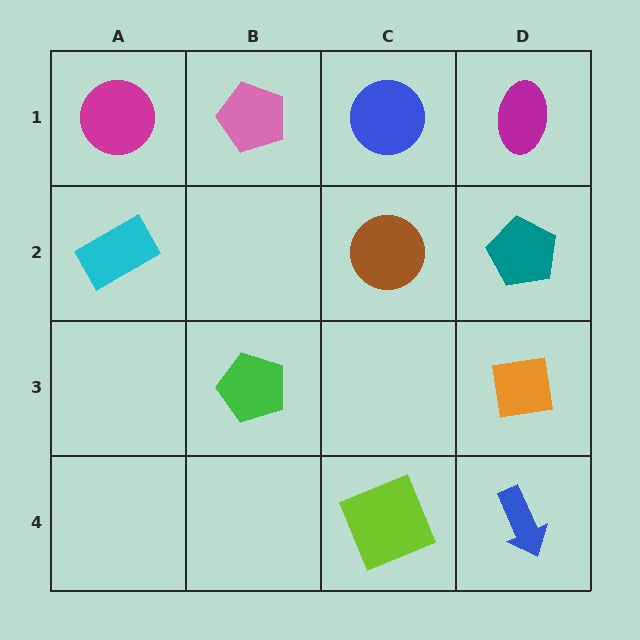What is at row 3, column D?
An orange square.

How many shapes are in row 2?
3 shapes.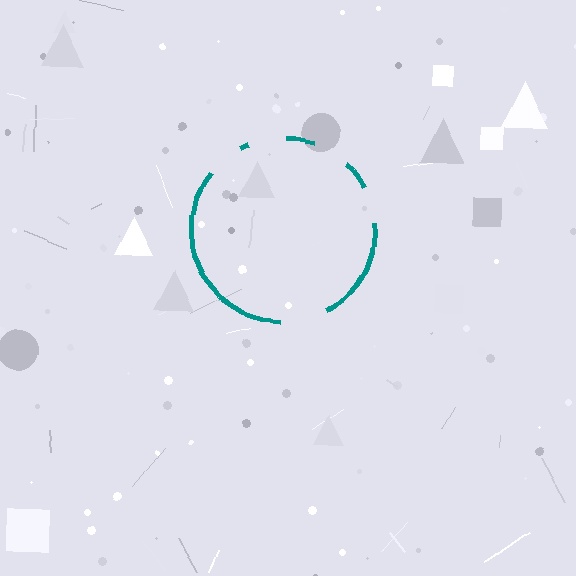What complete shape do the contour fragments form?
The contour fragments form a circle.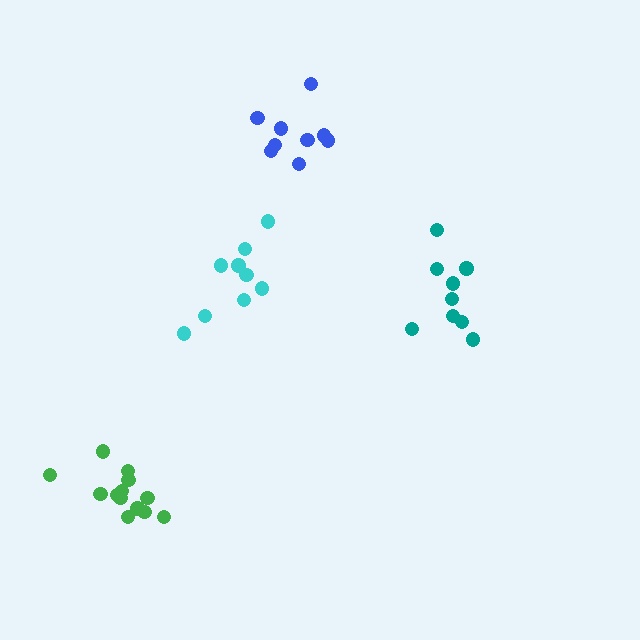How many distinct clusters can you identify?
There are 4 distinct clusters.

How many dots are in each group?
Group 1: 9 dots, Group 2: 9 dots, Group 3: 9 dots, Group 4: 13 dots (40 total).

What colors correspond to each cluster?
The clusters are colored: teal, blue, cyan, green.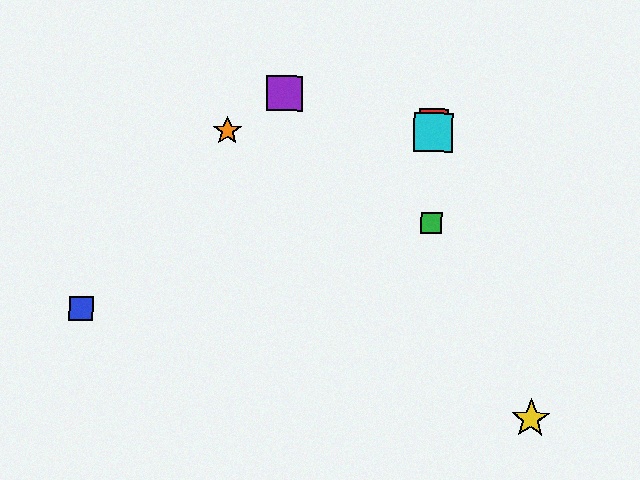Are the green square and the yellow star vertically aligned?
No, the green square is at x≈432 and the yellow star is at x≈531.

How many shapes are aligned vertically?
3 shapes (the red square, the green square, the cyan square) are aligned vertically.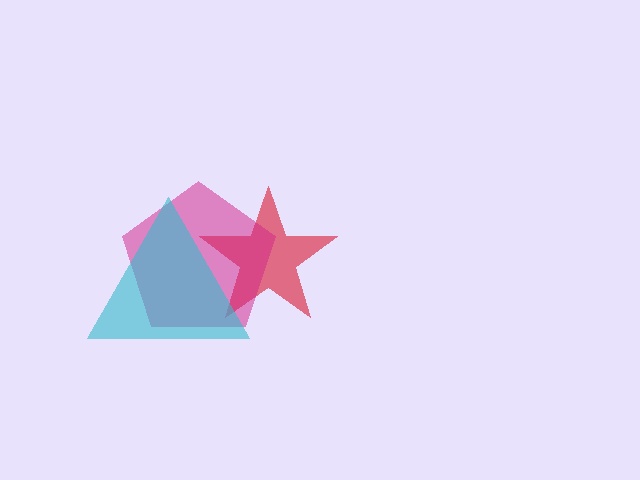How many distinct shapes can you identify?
There are 3 distinct shapes: a red star, a magenta pentagon, a cyan triangle.